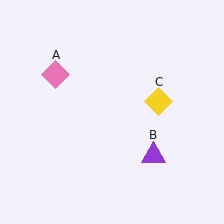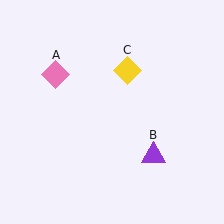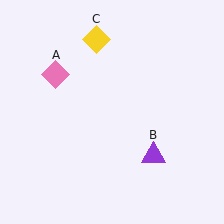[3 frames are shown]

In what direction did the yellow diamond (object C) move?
The yellow diamond (object C) moved up and to the left.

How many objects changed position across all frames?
1 object changed position: yellow diamond (object C).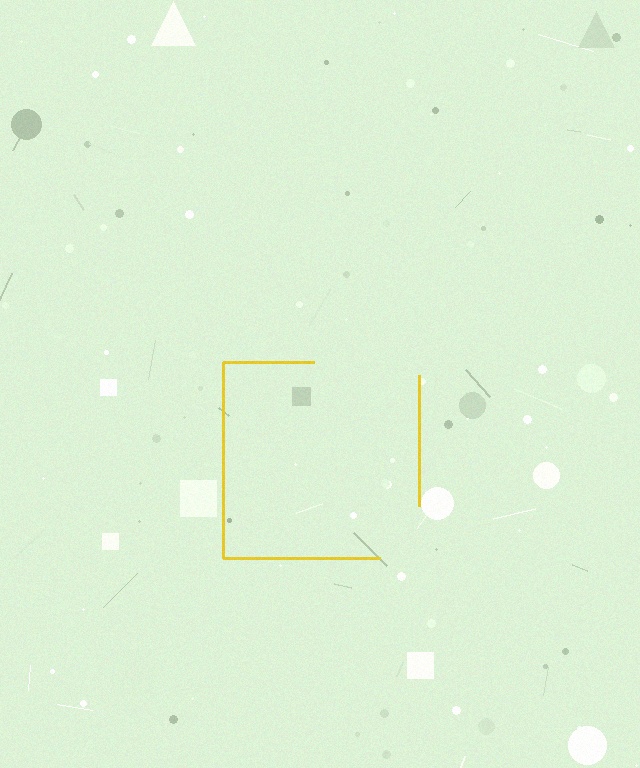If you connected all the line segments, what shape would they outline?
They would outline a square.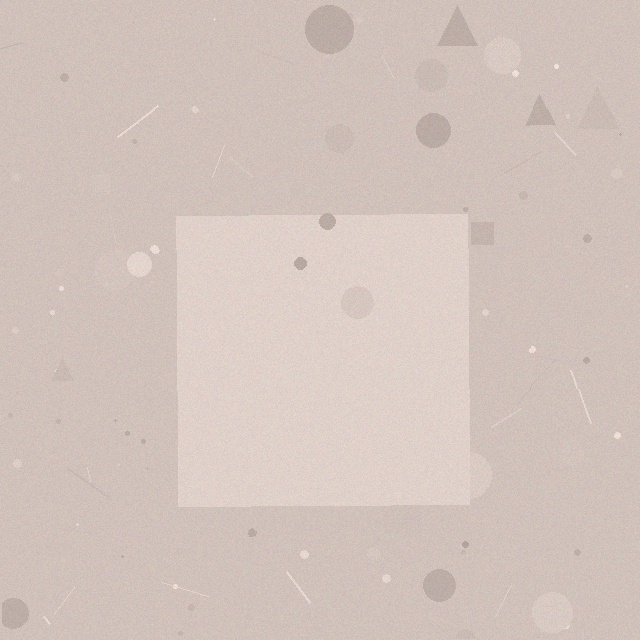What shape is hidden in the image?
A square is hidden in the image.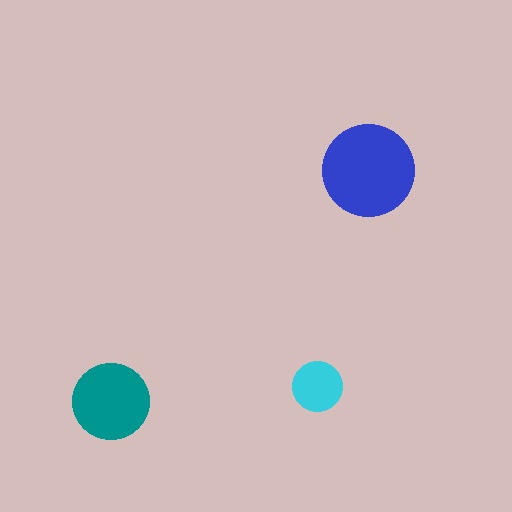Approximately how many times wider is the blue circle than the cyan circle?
About 2 times wider.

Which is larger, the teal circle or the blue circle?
The blue one.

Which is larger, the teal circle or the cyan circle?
The teal one.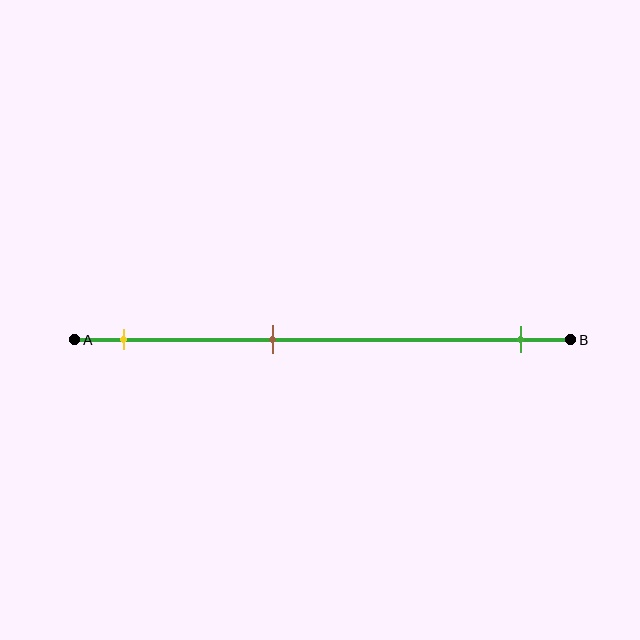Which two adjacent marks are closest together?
The yellow and brown marks are the closest adjacent pair.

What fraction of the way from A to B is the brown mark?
The brown mark is approximately 40% (0.4) of the way from A to B.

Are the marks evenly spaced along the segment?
No, the marks are not evenly spaced.